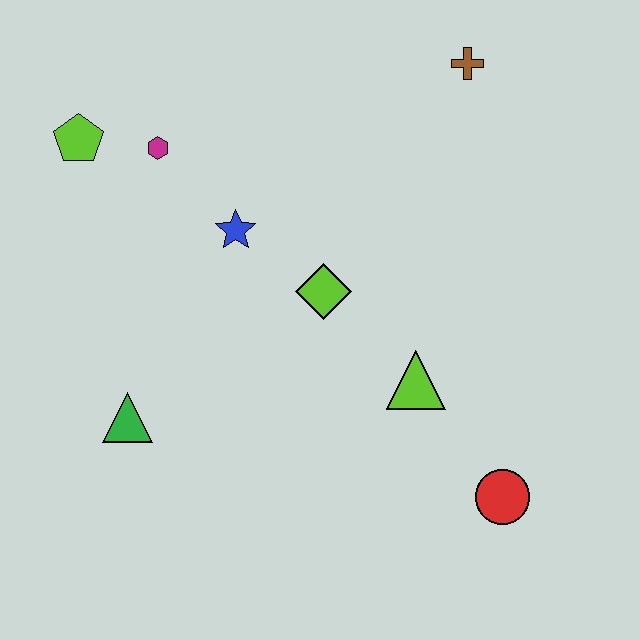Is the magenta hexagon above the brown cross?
No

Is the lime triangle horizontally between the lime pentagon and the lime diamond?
No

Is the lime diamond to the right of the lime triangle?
No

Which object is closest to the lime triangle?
The lime diamond is closest to the lime triangle.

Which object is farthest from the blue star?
The red circle is farthest from the blue star.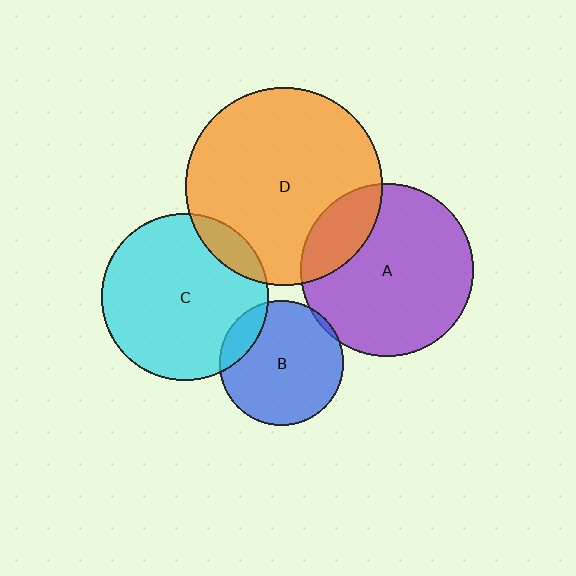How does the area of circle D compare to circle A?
Approximately 1.3 times.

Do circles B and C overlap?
Yes.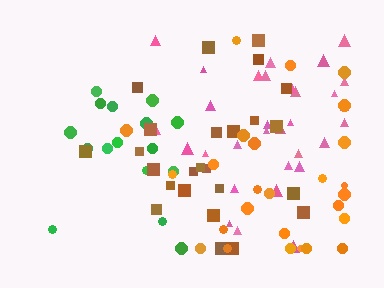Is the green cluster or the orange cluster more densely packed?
Green.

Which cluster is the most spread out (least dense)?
Brown.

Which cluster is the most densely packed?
Green.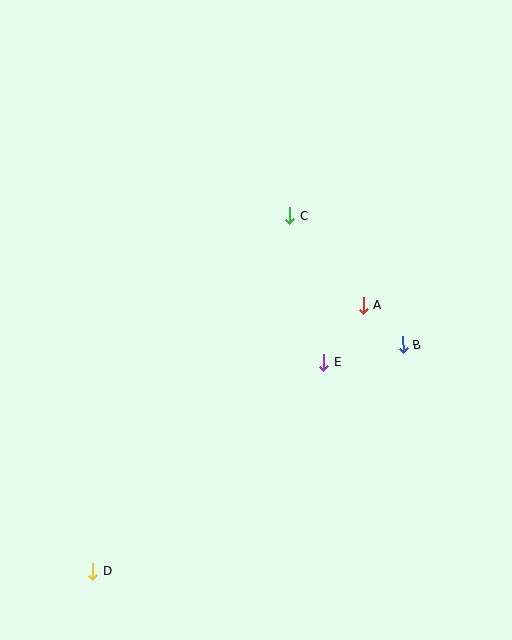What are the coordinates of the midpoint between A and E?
The midpoint between A and E is at (343, 334).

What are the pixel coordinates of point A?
Point A is at (363, 305).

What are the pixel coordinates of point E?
Point E is at (323, 362).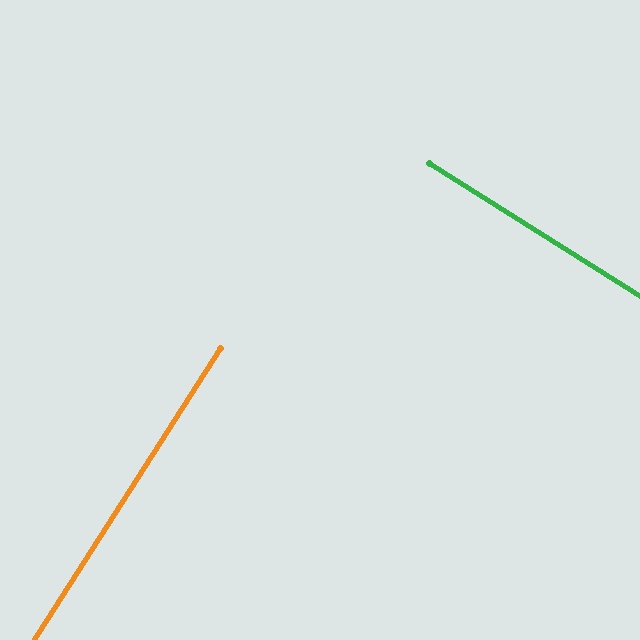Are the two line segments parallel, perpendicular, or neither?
Perpendicular — they meet at approximately 90°.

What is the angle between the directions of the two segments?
Approximately 90 degrees.